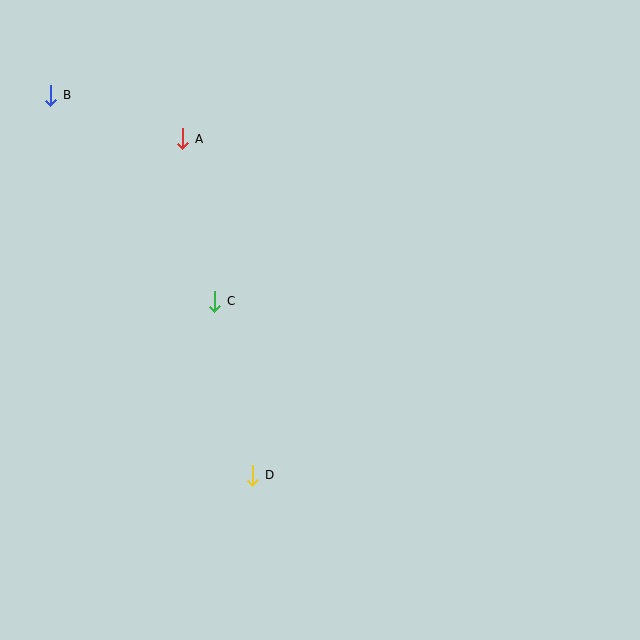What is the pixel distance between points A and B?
The distance between A and B is 139 pixels.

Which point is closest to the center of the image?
Point C at (215, 301) is closest to the center.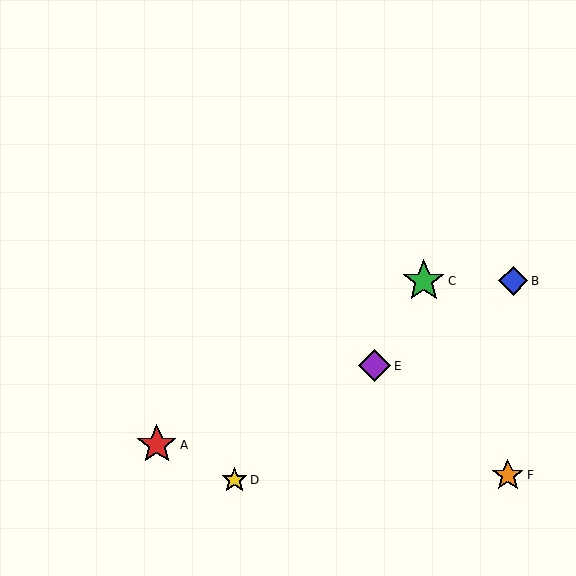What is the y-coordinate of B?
Object B is at y≈281.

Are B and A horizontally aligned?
No, B is at y≈281 and A is at y≈445.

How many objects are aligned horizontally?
2 objects (B, C) are aligned horizontally.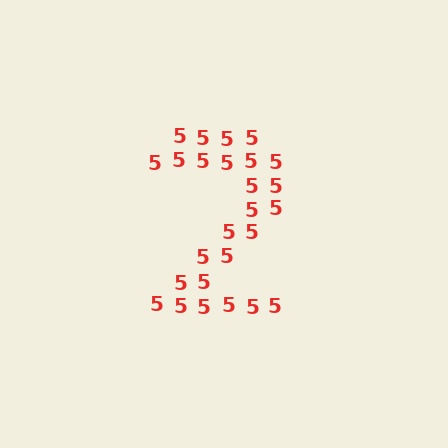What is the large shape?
The large shape is the digit 2.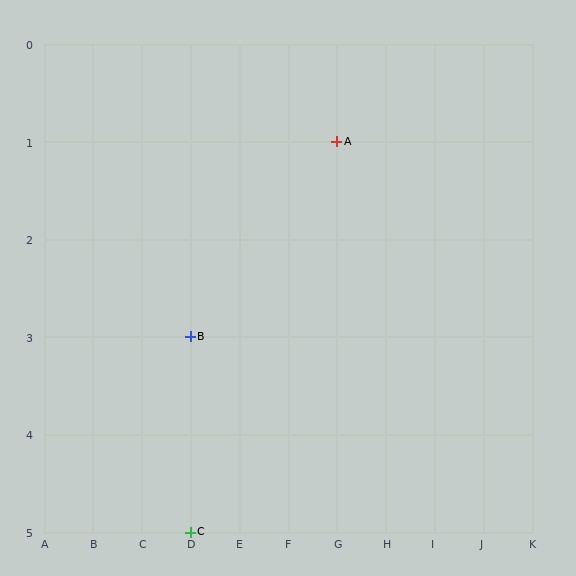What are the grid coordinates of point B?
Point B is at grid coordinates (D, 3).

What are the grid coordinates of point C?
Point C is at grid coordinates (D, 5).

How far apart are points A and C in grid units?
Points A and C are 3 columns and 4 rows apart (about 5.0 grid units diagonally).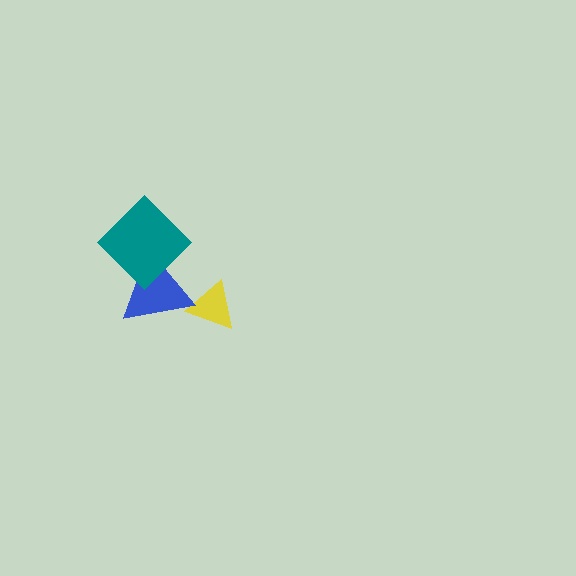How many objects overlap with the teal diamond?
1 object overlaps with the teal diamond.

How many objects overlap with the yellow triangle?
1 object overlaps with the yellow triangle.